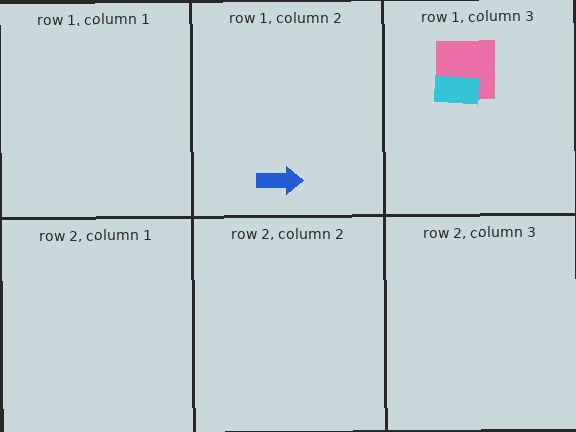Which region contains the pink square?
The row 1, column 3 region.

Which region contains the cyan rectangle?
The row 1, column 3 region.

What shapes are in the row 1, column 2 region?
The blue arrow.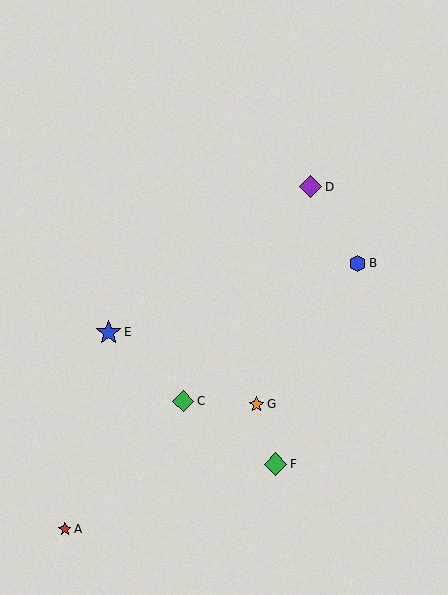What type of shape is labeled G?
Shape G is an orange star.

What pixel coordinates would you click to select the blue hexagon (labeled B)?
Click at (357, 263) to select the blue hexagon B.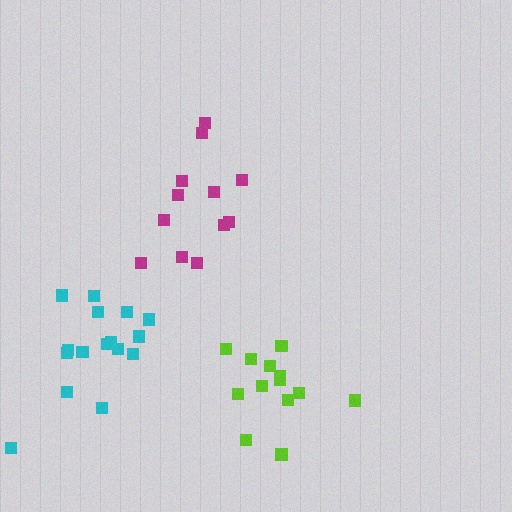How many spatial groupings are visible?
There are 3 spatial groupings.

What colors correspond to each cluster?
The clusters are colored: lime, magenta, cyan.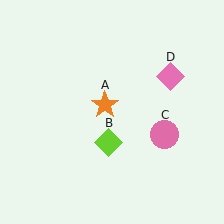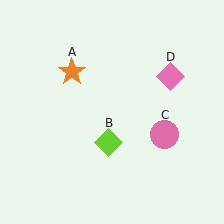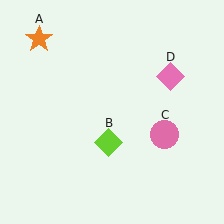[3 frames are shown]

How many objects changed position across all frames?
1 object changed position: orange star (object A).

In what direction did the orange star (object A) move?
The orange star (object A) moved up and to the left.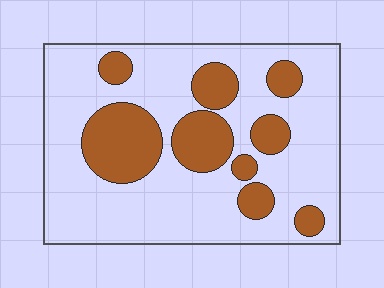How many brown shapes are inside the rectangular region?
9.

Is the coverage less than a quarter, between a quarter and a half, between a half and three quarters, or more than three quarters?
Between a quarter and a half.